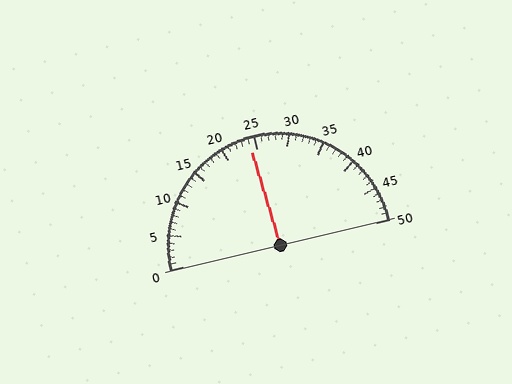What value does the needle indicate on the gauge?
The needle indicates approximately 24.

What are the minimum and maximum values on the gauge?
The gauge ranges from 0 to 50.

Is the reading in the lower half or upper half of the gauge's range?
The reading is in the lower half of the range (0 to 50).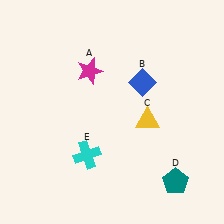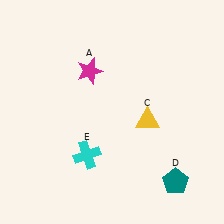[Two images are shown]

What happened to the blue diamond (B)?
The blue diamond (B) was removed in Image 2. It was in the top-right area of Image 1.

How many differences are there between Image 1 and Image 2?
There is 1 difference between the two images.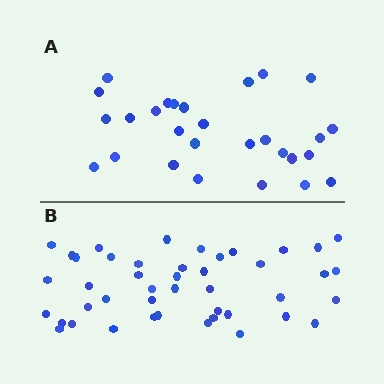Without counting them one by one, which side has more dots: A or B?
Region B (the bottom region) has more dots.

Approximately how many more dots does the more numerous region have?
Region B has approximately 15 more dots than region A.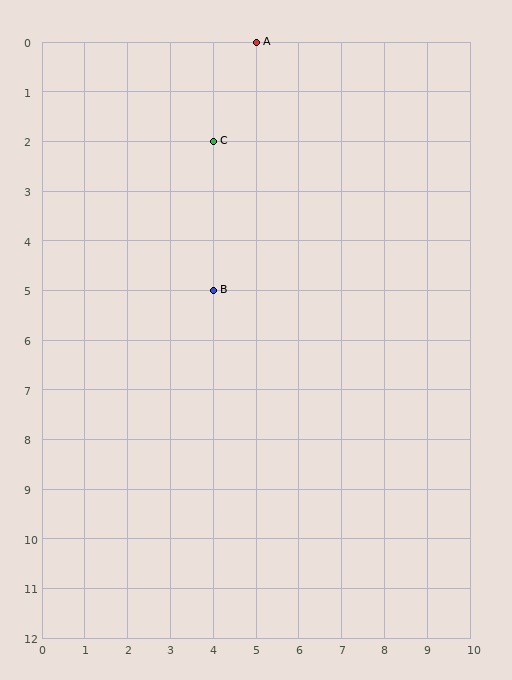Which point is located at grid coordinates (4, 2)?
Point C is at (4, 2).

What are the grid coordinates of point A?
Point A is at grid coordinates (5, 0).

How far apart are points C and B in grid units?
Points C and B are 3 rows apart.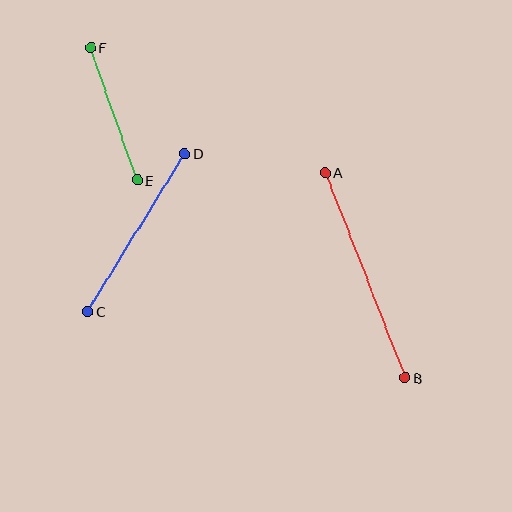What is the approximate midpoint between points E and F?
The midpoint is at approximately (114, 114) pixels.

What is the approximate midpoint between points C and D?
The midpoint is at approximately (136, 233) pixels.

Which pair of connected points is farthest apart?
Points A and B are farthest apart.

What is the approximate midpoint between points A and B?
The midpoint is at approximately (365, 275) pixels.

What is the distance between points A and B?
The distance is approximately 220 pixels.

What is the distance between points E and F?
The distance is approximately 140 pixels.